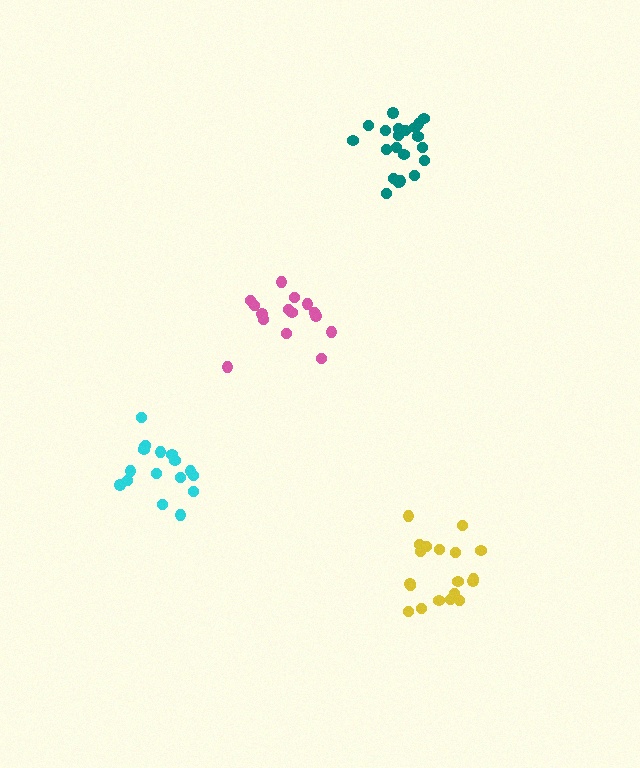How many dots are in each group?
Group 1: 19 dots, Group 2: 15 dots, Group 3: 21 dots, Group 4: 17 dots (72 total).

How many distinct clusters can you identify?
There are 4 distinct clusters.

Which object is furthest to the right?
The yellow cluster is rightmost.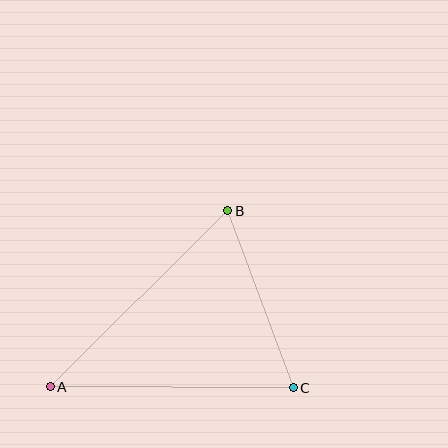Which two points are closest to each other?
Points B and C are closest to each other.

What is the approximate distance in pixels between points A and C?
The distance between A and C is approximately 243 pixels.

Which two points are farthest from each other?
Points A and B are farthest from each other.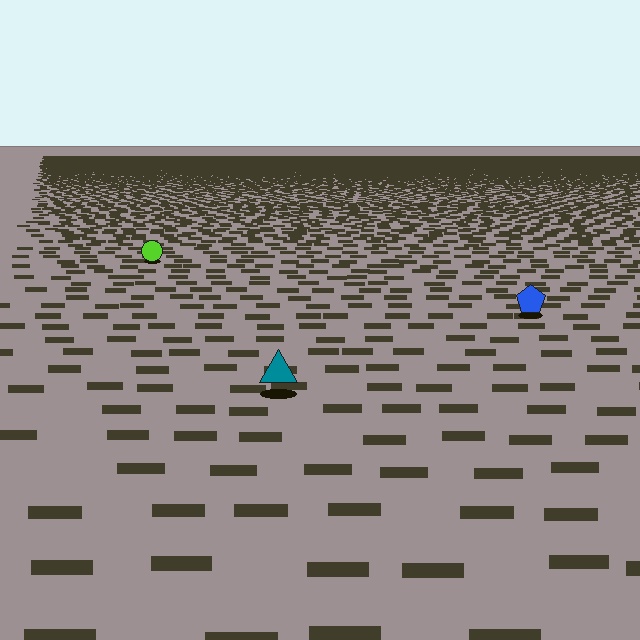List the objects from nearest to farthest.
From nearest to farthest: the teal triangle, the blue pentagon, the lime circle.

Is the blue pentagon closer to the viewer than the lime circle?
Yes. The blue pentagon is closer — you can tell from the texture gradient: the ground texture is coarser near it.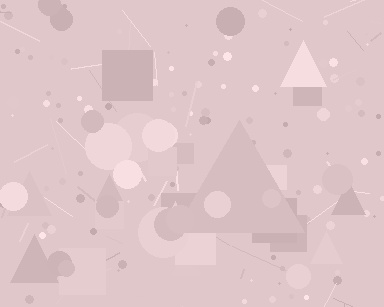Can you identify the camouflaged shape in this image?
The camouflaged shape is a triangle.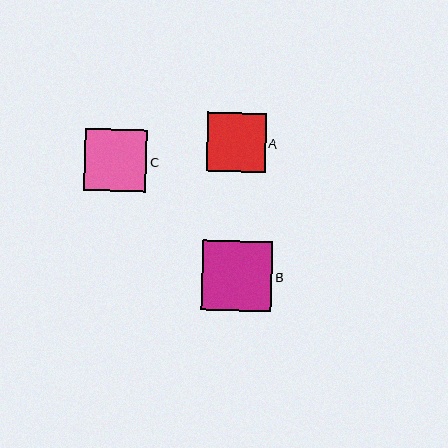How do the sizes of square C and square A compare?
Square C and square A are approximately the same size.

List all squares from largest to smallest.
From largest to smallest: B, C, A.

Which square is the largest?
Square B is the largest with a size of approximately 70 pixels.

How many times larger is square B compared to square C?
Square B is approximately 1.1 times the size of square C.